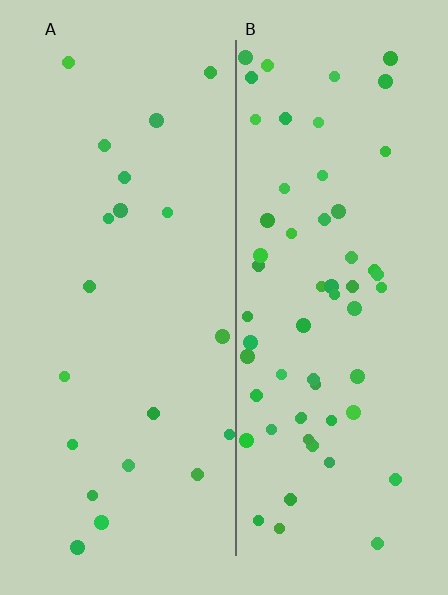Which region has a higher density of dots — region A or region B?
B (the right).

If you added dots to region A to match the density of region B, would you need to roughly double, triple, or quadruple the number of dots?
Approximately triple.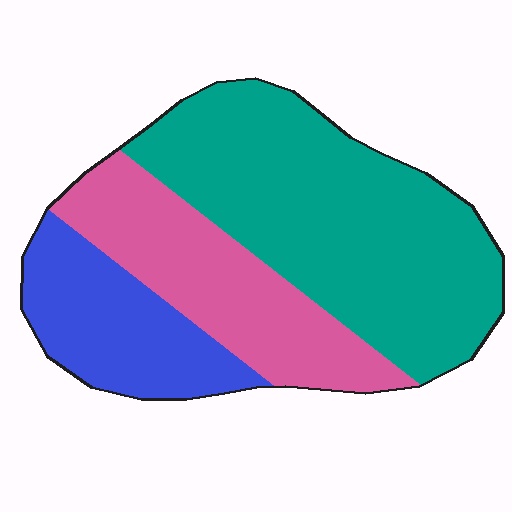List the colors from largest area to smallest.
From largest to smallest: teal, pink, blue.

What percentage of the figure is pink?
Pink takes up about one quarter (1/4) of the figure.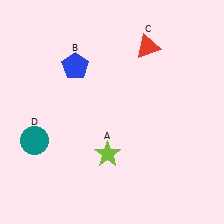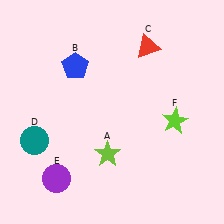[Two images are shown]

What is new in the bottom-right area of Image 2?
A lime star (F) was added in the bottom-right area of Image 2.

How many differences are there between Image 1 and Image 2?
There are 2 differences between the two images.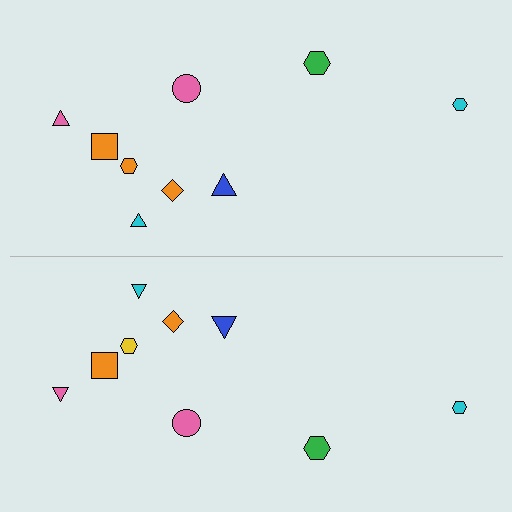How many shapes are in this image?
There are 18 shapes in this image.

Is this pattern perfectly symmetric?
No, the pattern is not perfectly symmetric. The yellow hexagon on the bottom side breaks the symmetry — its mirror counterpart is orange.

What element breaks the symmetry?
The yellow hexagon on the bottom side breaks the symmetry — its mirror counterpart is orange.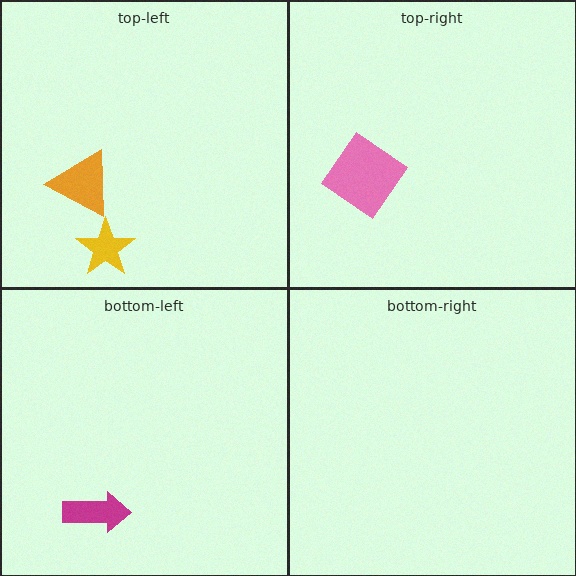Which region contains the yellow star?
The top-left region.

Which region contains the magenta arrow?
The bottom-left region.